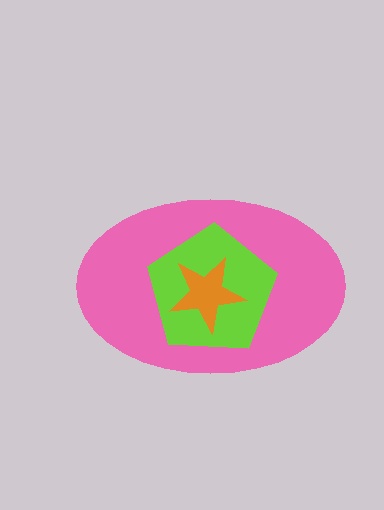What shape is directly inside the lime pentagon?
The orange star.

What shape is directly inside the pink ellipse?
The lime pentagon.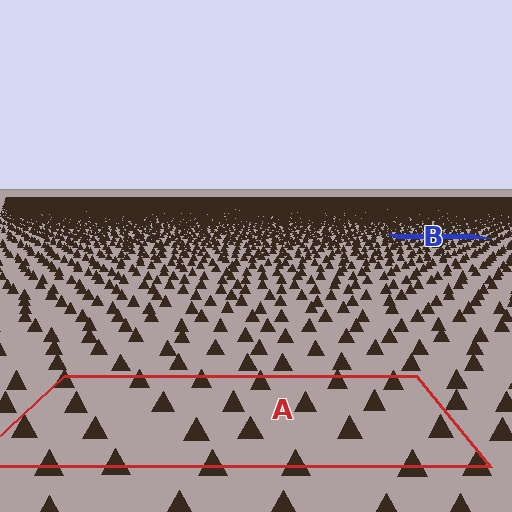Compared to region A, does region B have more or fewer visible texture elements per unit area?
Region B has more texture elements per unit area — they are packed more densely because it is farther away.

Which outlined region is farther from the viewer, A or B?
Region B is farther from the viewer — the texture elements inside it appear smaller and more densely packed.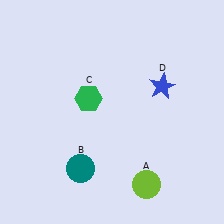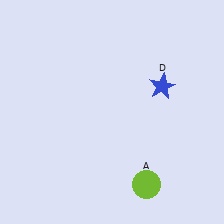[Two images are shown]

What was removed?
The teal circle (B), the green hexagon (C) were removed in Image 2.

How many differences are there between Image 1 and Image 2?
There are 2 differences between the two images.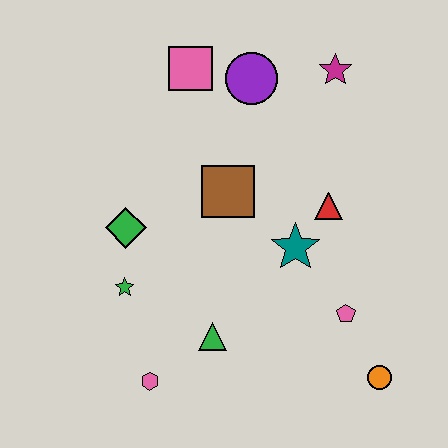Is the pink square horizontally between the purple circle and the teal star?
No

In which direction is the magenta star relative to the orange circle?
The magenta star is above the orange circle.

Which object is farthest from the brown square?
The orange circle is farthest from the brown square.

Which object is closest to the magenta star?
The purple circle is closest to the magenta star.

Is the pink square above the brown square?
Yes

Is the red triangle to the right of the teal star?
Yes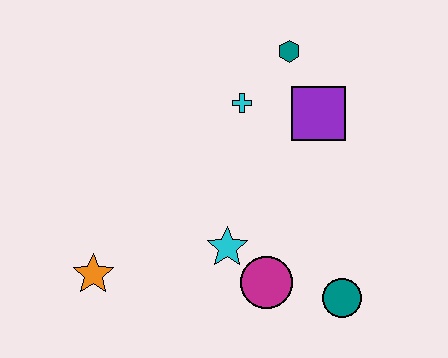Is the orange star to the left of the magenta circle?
Yes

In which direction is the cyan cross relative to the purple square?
The cyan cross is to the left of the purple square.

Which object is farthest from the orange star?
The teal hexagon is farthest from the orange star.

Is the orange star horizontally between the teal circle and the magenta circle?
No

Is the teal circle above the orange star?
No